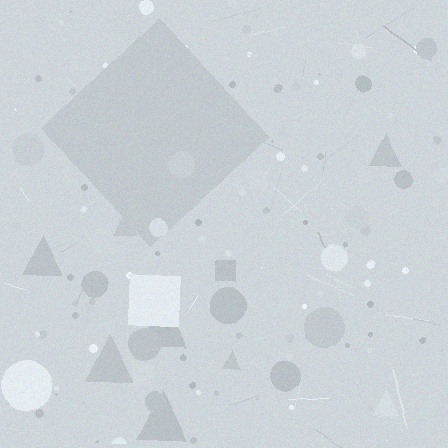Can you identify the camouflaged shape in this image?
The camouflaged shape is a diamond.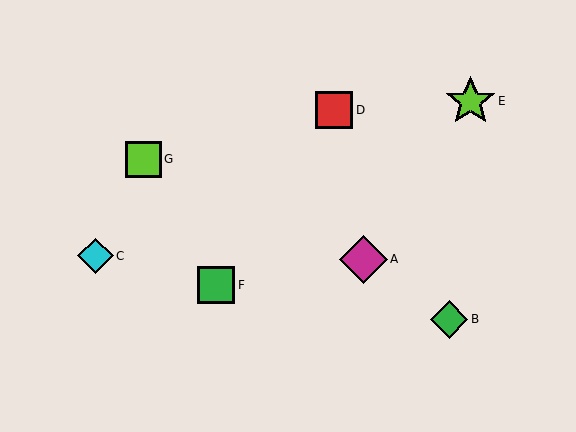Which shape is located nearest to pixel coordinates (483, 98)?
The lime star (labeled E) at (470, 101) is nearest to that location.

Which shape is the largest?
The lime star (labeled E) is the largest.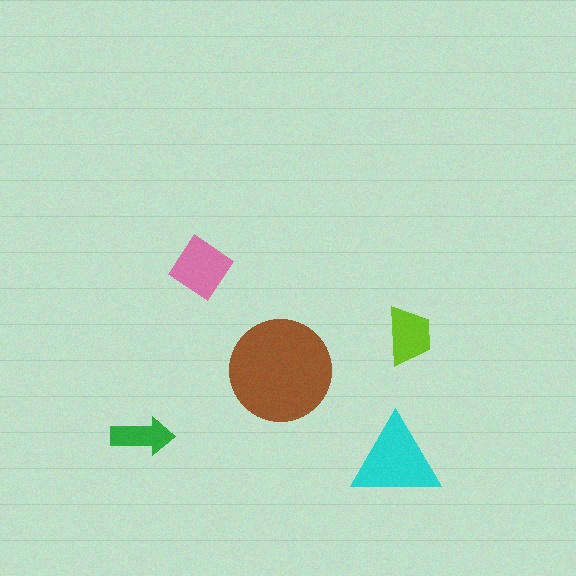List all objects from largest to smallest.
The brown circle, the cyan triangle, the pink diamond, the lime trapezoid, the green arrow.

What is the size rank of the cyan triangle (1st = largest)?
2nd.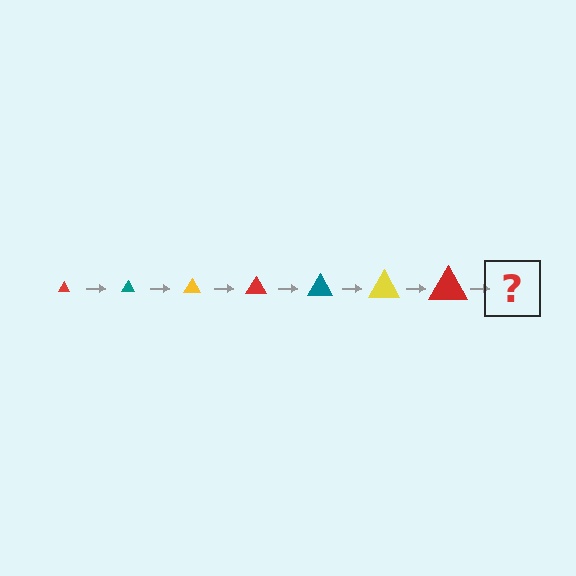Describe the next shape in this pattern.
It should be a teal triangle, larger than the previous one.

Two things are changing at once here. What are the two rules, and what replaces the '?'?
The two rules are that the triangle grows larger each step and the color cycles through red, teal, and yellow. The '?' should be a teal triangle, larger than the previous one.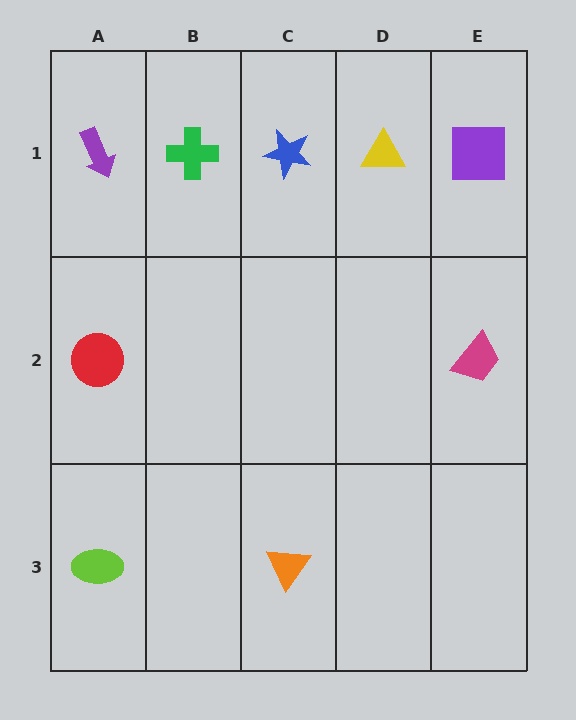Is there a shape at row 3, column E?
No, that cell is empty.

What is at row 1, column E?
A purple square.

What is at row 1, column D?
A yellow triangle.